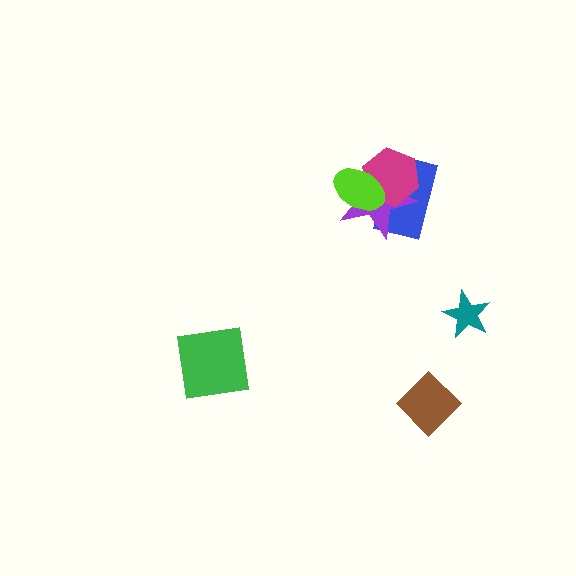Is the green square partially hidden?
No, no other shape covers it.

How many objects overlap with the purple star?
3 objects overlap with the purple star.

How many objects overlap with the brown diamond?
0 objects overlap with the brown diamond.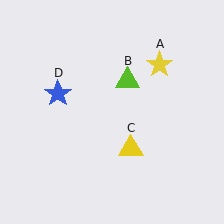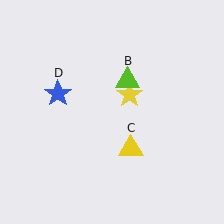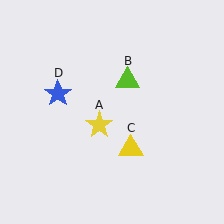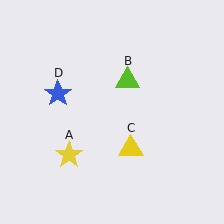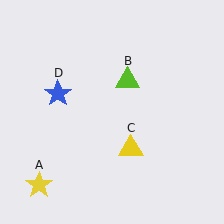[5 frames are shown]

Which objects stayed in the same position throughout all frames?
Lime triangle (object B) and yellow triangle (object C) and blue star (object D) remained stationary.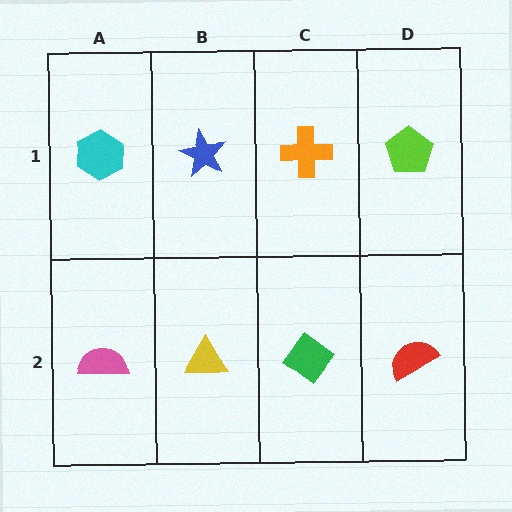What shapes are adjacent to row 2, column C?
An orange cross (row 1, column C), a yellow triangle (row 2, column B), a red semicircle (row 2, column D).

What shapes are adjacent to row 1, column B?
A yellow triangle (row 2, column B), a cyan hexagon (row 1, column A), an orange cross (row 1, column C).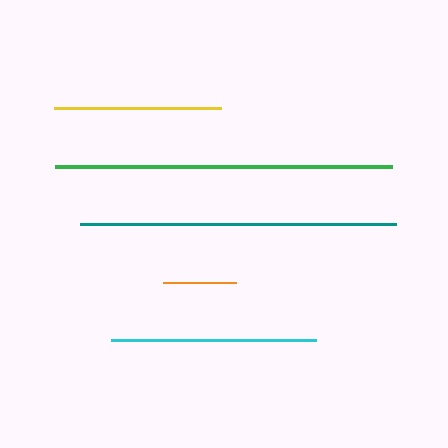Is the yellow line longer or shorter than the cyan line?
The cyan line is longer than the yellow line.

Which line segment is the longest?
The green line is the longest at approximately 337 pixels.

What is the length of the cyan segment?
The cyan segment is approximately 205 pixels long.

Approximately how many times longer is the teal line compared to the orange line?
The teal line is approximately 4.3 times the length of the orange line.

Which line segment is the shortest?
The orange line is the shortest at approximately 74 pixels.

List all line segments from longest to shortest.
From longest to shortest: green, teal, cyan, yellow, orange.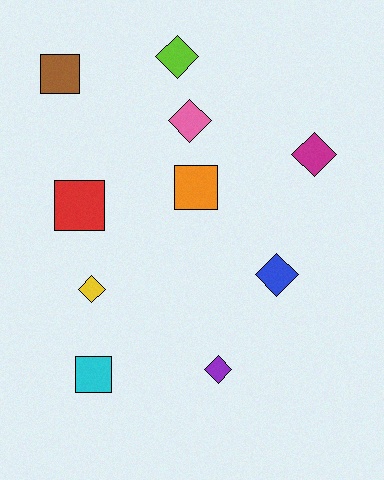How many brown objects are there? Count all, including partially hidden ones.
There is 1 brown object.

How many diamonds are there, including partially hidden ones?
There are 6 diamonds.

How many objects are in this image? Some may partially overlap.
There are 10 objects.